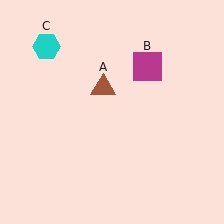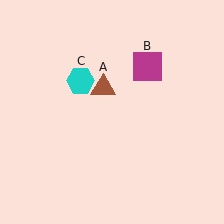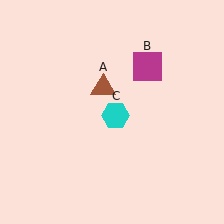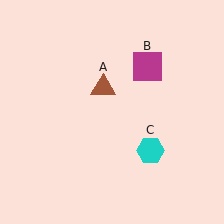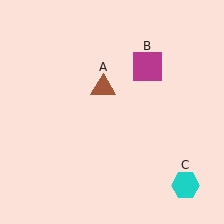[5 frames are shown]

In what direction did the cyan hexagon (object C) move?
The cyan hexagon (object C) moved down and to the right.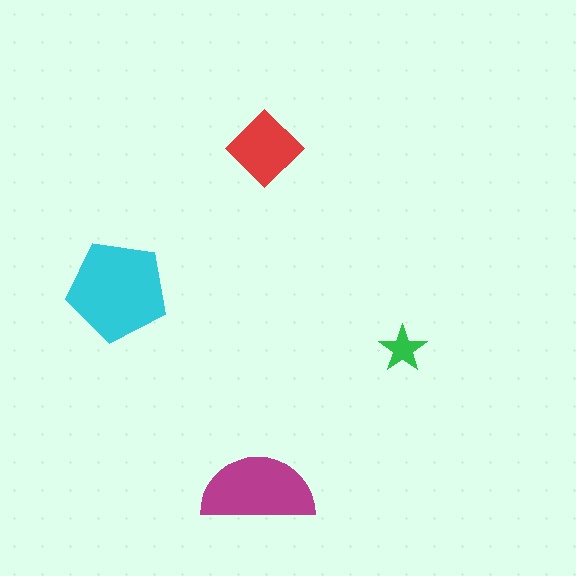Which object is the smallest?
The green star.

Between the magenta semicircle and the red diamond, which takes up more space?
The magenta semicircle.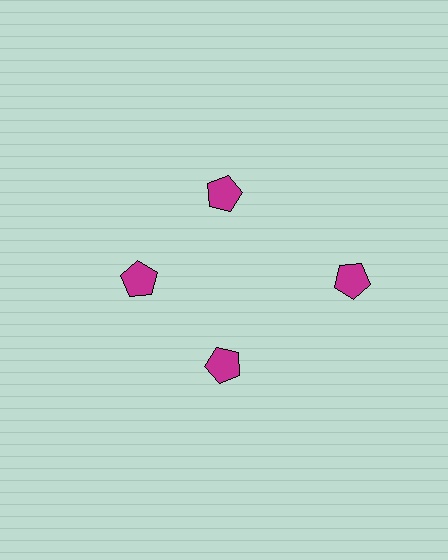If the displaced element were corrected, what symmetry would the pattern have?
It would have 4-fold rotational symmetry — the pattern would map onto itself every 90 degrees.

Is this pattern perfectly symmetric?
No. The 4 magenta pentagons are arranged in a ring, but one element near the 3 o'clock position is pushed outward from the center, breaking the 4-fold rotational symmetry.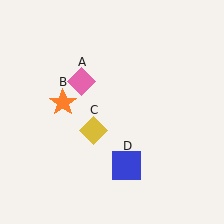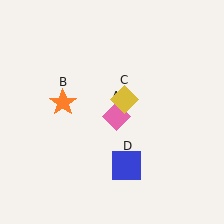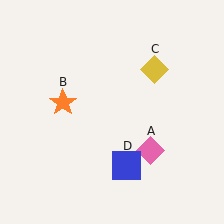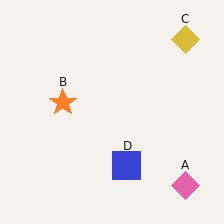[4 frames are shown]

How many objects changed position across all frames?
2 objects changed position: pink diamond (object A), yellow diamond (object C).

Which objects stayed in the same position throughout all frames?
Orange star (object B) and blue square (object D) remained stationary.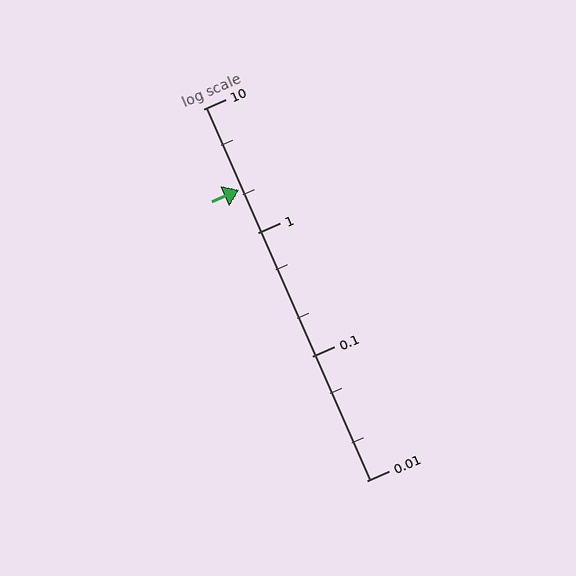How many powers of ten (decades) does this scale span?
The scale spans 3 decades, from 0.01 to 10.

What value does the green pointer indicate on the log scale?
The pointer indicates approximately 2.2.